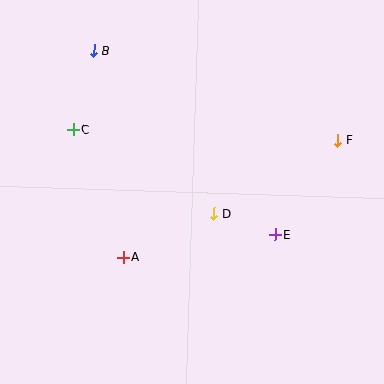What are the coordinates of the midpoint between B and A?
The midpoint between B and A is at (108, 154).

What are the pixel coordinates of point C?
Point C is at (73, 130).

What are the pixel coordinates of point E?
Point E is at (275, 234).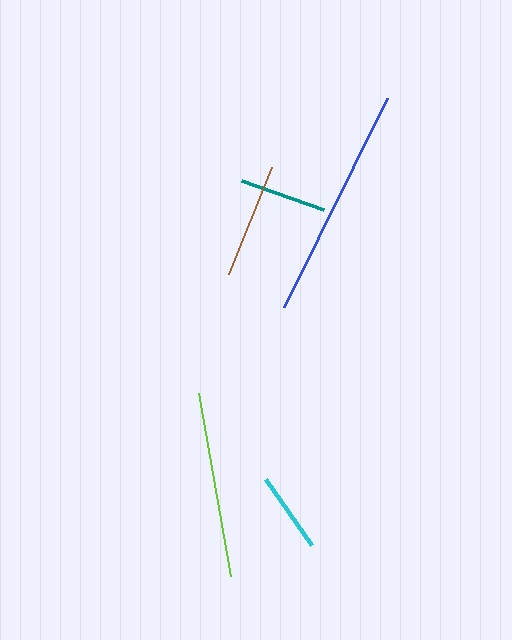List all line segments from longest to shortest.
From longest to shortest: blue, lime, brown, teal, cyan.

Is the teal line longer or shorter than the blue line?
The blue line is longer than the teal line.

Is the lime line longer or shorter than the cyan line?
The lime line is longer than the cyan line.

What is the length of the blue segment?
The blue segment is approximately 233 pixels long.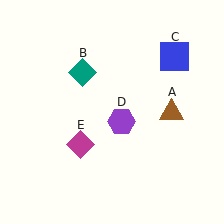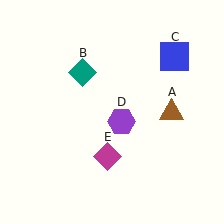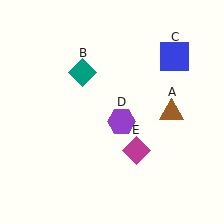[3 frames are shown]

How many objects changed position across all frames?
1 object changed position: magenta diamond (object E).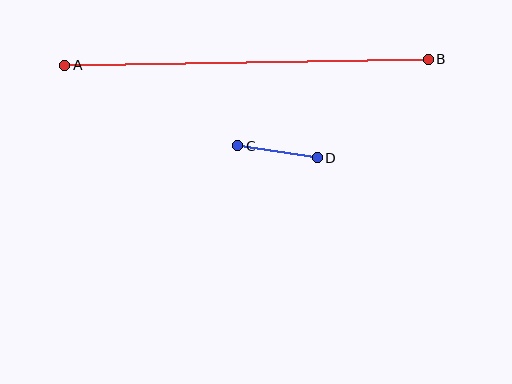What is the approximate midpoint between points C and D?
The midpoint is at approximately (278, 152) pixels.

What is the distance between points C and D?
The distance is approximately 80 pixels.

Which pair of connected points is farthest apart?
Points A and B are farthest apart.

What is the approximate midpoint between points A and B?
The midpoint is at approximately (247, 62) pixels.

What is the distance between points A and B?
The distance is approximately 364 pixels.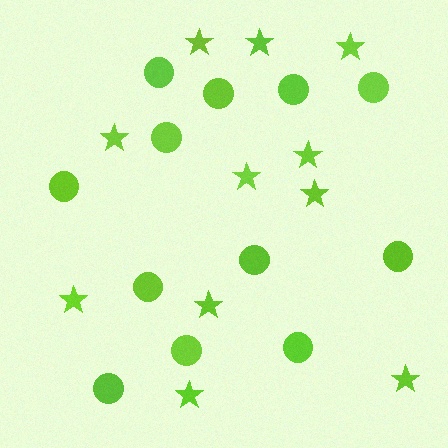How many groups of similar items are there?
There are 2 groups: one group of circles (12) and one group of stars (11).